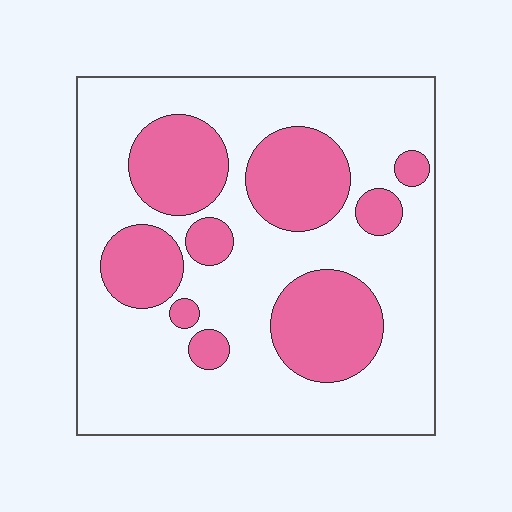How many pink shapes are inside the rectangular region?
9.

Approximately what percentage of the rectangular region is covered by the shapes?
Approximately 30%.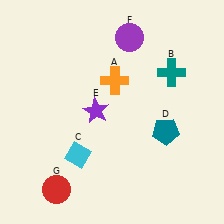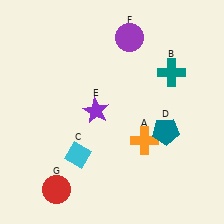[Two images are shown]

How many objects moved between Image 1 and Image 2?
1 object moved between the two images.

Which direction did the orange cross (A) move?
The orange cross (A) moved down.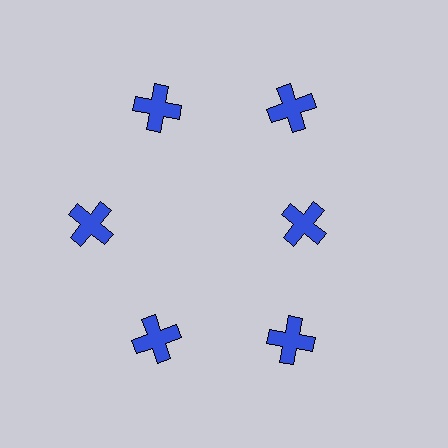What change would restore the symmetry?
The symmetry would be restored by moving it outward, back onto the ring so that all 6 crosses sit at equal angles and equal distance from the center.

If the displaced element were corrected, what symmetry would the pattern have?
It would have 6-fold rotational symmetry — the pattern would map onto itself every 60 degrees.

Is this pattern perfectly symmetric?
No. The 6 blue crosses are arranged in a ring, but one element near the 3 o'clock position is pulled inward toward the center, breaking the 6-fold rotational symmetry.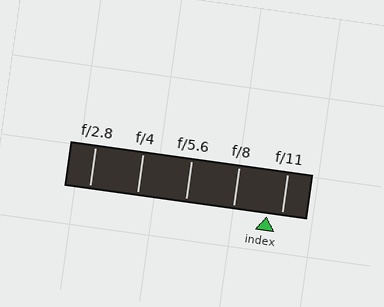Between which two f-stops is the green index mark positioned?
The index mark is between f/8 and f/11.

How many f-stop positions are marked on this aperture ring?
There are 5 f-stop positions marked.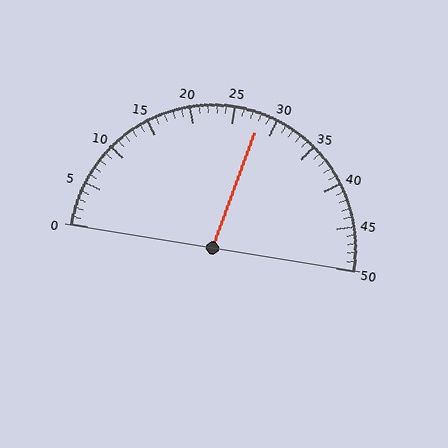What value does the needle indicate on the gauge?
The needle indicates approximately 28.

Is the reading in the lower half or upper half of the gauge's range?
The reading is in the upper half of the range (0 to 50).